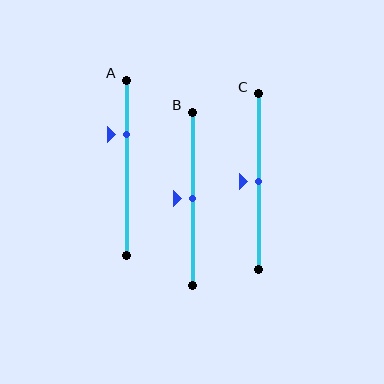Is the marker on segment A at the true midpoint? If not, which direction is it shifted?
No, the marker on segment A is shifted upward by about 19% of the segment length.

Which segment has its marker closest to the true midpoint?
Segment B has its marker closest to the true midpoint.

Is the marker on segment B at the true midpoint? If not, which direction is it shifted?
Yes, the marker on segment B is at the true midpoint.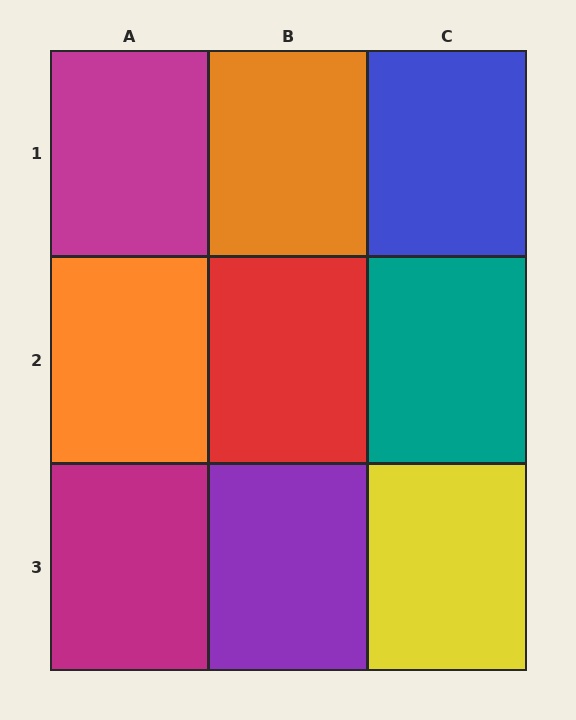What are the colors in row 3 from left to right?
Magenta, purple, yellow.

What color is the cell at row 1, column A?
Magenta.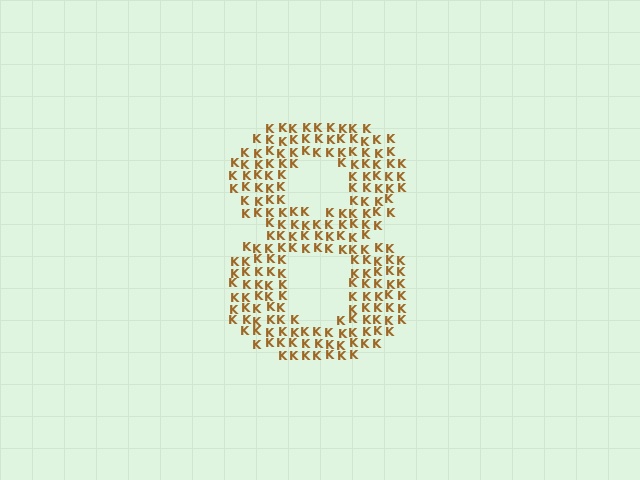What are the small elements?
The small elements are letter K's.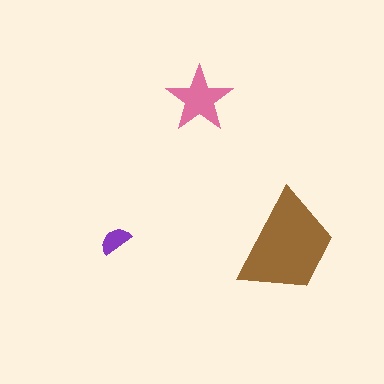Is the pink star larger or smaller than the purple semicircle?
Larger.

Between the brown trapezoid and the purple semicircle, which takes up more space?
The brown trapezoid.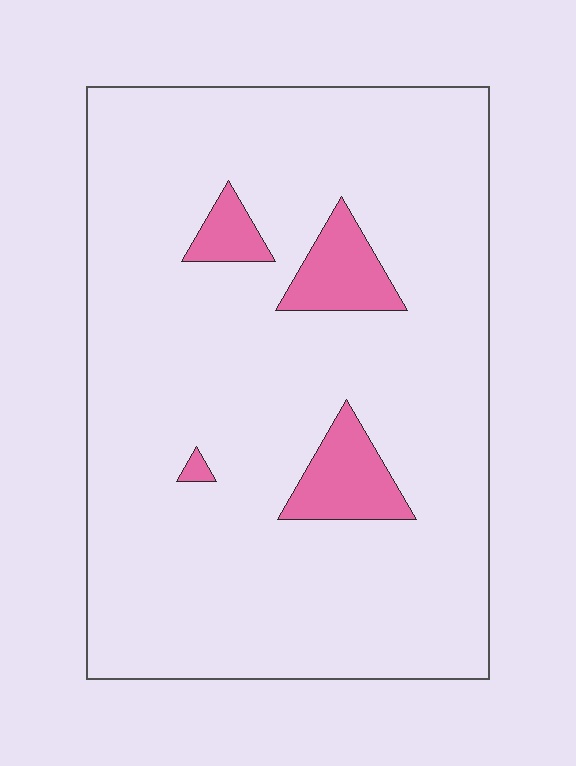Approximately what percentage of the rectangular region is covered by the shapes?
Approximately 10%.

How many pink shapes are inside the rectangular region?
4.